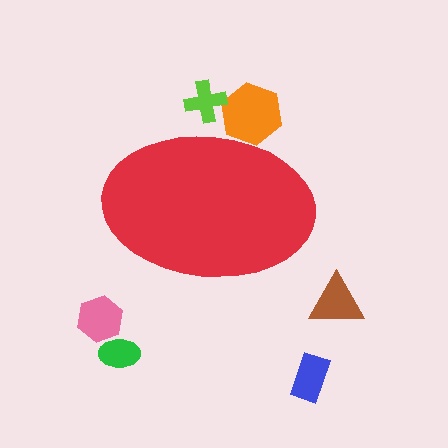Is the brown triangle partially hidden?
No, the brown triangle is fully visible.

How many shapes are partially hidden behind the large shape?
2 shapes are partially hidden.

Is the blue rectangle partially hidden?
No, the blue rectangle is fully visible.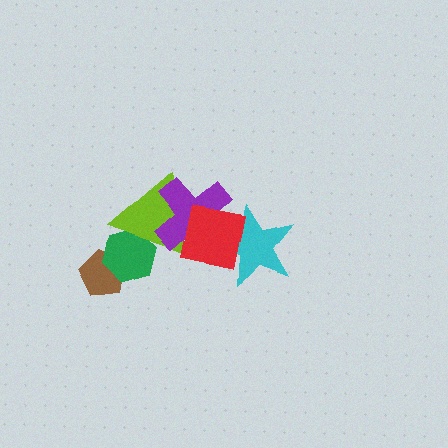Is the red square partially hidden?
No, no other shape covers it.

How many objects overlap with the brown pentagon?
1 object overlaps with the brown pentagon.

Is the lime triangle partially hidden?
Yes, it is partially covered by another shape.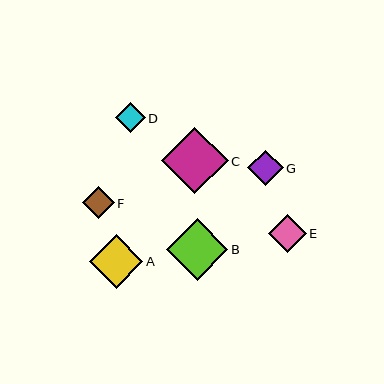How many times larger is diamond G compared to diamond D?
Diamond G is approximately 1.2 times the size of diamond D.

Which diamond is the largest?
Diamond C is the largest with a size of approximately 66 pixels.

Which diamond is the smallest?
Diamond D is the smallest with a size of approximately 30 pixels.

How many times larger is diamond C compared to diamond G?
Diamond C is approximately 1.9 times the size of diamond G.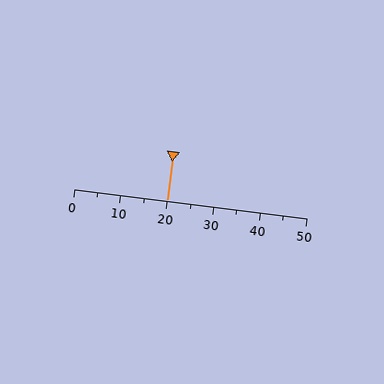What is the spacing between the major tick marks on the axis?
The major ticks are spaced 10 apart.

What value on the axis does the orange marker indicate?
The marker indicates approximately 20.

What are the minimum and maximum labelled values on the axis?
The axis runs from 0 to 50.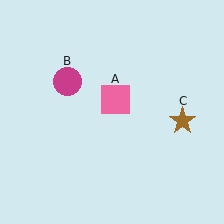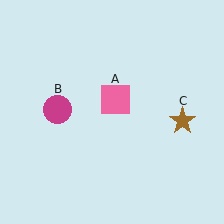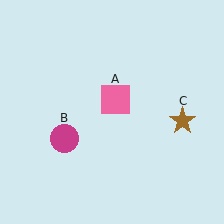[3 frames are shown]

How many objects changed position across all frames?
1 object changed position: magenta circle (object B).